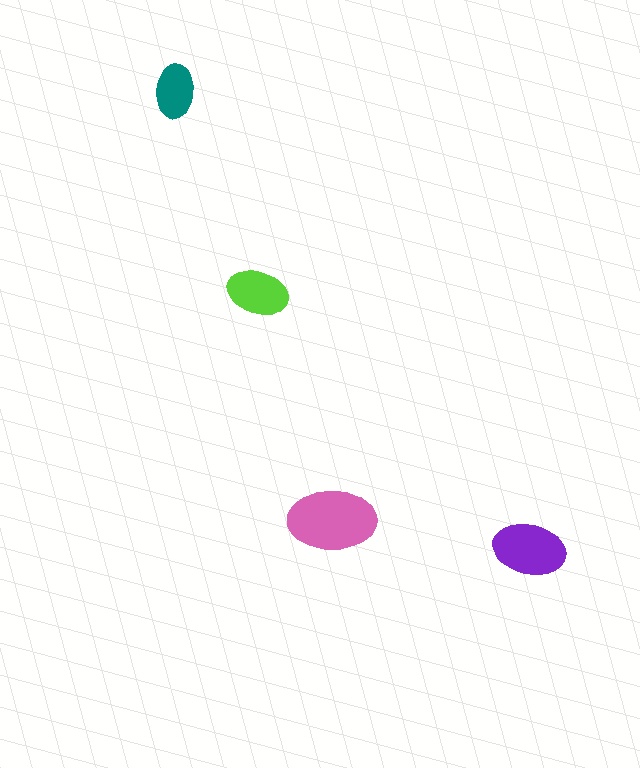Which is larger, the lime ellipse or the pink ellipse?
The pink one.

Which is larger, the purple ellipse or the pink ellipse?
The pink one.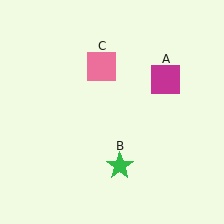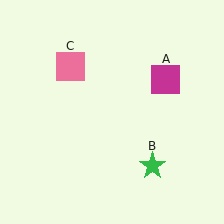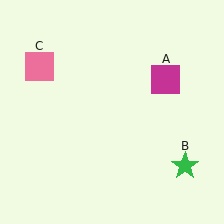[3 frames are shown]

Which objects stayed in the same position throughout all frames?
Magenta square (object A) remained stationary.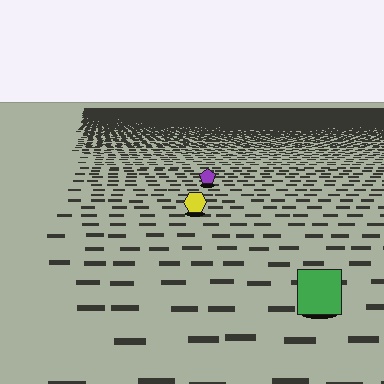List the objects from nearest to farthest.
From nearest to farthest: the green square, the yellow hexagon, the purple pentagon.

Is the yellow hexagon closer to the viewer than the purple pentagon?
Yes. The yellow hexagon is closer — you can tell from the texture gradient: the ground texture is coarser near it.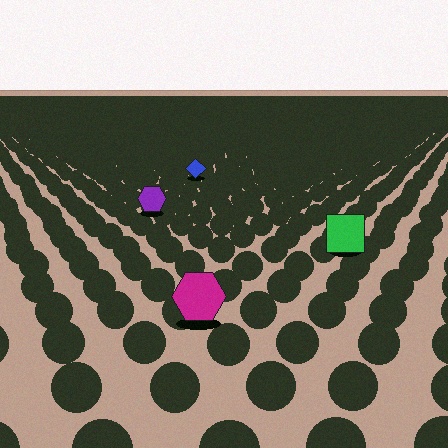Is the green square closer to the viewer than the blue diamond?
Yes. The green square is closer — you can tell from the texture gradient: the ground texture is coarser near it.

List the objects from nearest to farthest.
From nearest to farthest: the magenta hexagon, the green square, the purple hexagon, the blue diamond.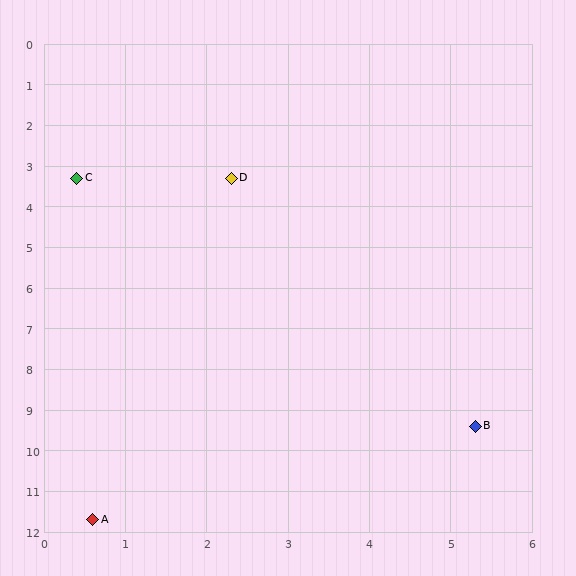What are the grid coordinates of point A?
Point A is at approximately (0.6, 11.7).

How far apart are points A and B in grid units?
Points A and B are about 5.2 grid units apart.